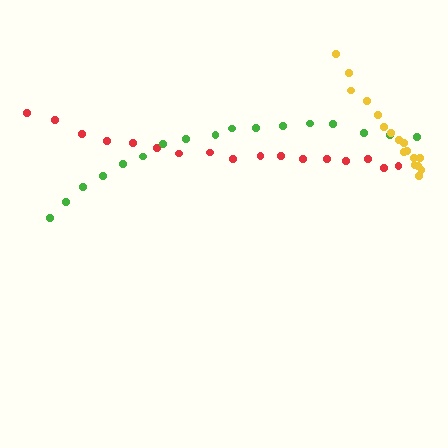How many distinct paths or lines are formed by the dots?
There are 3 distinct paths.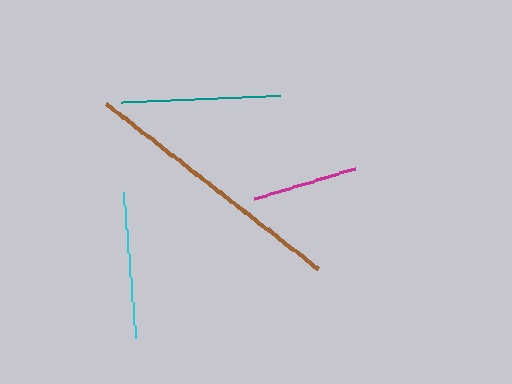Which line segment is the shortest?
The magenta line is the shortest at approximately 106 pixels.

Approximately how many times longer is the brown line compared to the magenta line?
The brown line is approximately 2.5 times the length of the magenta line.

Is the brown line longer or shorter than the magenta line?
The brown line is longer than the magenta line.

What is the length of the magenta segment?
The magenta segment is approximately 106 pixels long.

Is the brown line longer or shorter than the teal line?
The brown line is longer than the teal line.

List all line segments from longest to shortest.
From longest to shortest: brown, teal, cyan, magenta.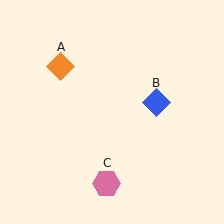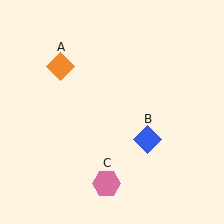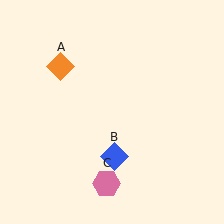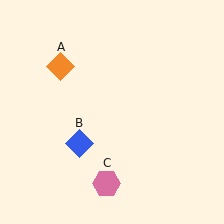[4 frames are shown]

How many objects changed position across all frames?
1 object changed position: blue diamond (object B).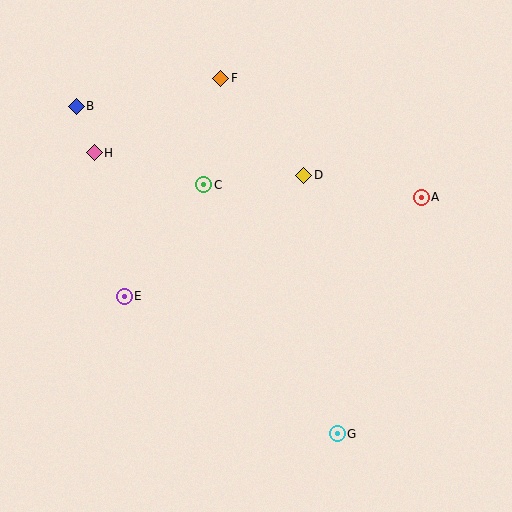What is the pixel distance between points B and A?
The distance between B and A is 357 pixels.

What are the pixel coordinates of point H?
Point H is at (94, 153).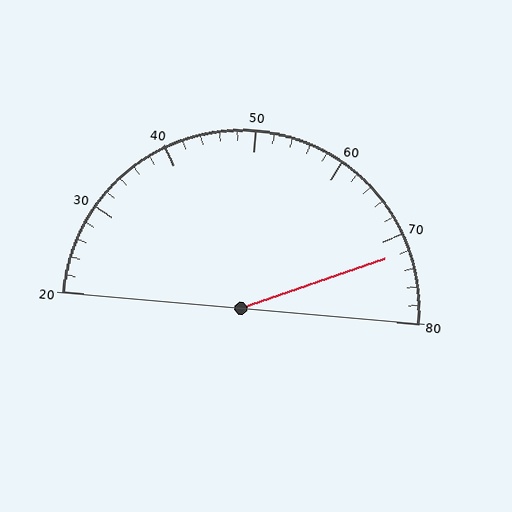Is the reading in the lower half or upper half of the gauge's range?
The reading is in the upper half of the range (20 to 80).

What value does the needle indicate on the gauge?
The needle indicates approximately 72.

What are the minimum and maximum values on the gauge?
The gauge ranges from 20 to 80.